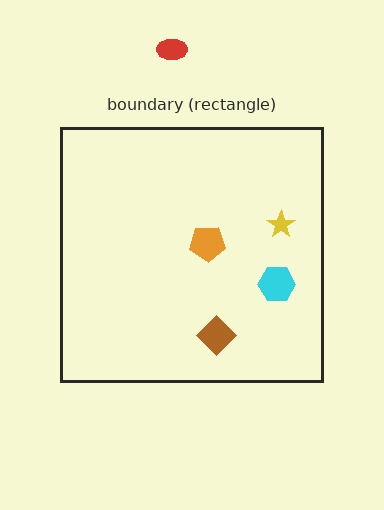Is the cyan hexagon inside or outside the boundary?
Inside.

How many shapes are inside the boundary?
4 inside, 1 outside.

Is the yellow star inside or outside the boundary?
Inside.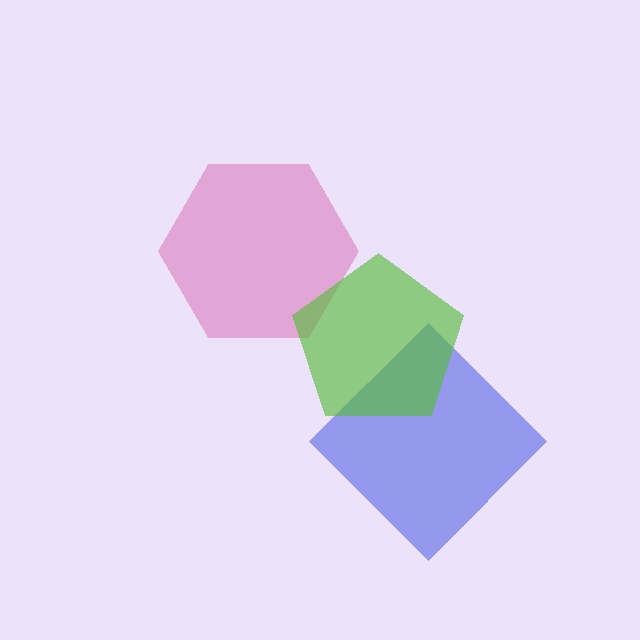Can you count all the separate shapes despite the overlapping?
Yes, there are 3 separate shapes.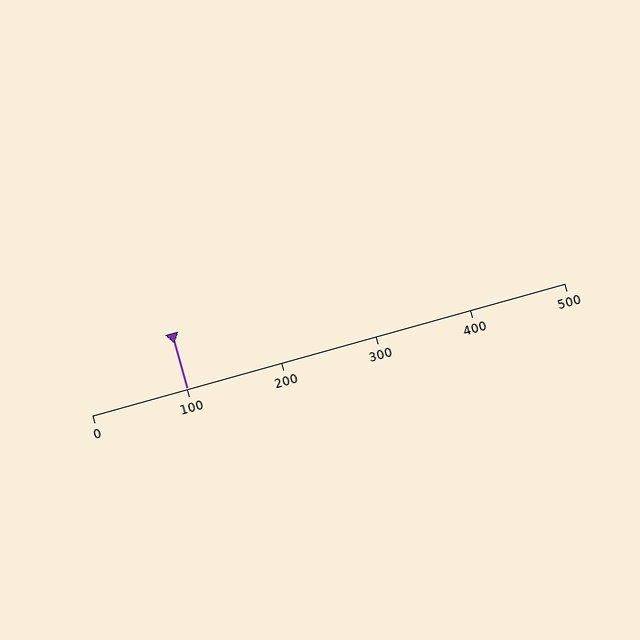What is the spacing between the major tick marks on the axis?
The major ticks are spaced 100 apart.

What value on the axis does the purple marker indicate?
The marker indicates approximately 100.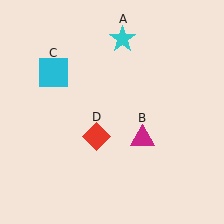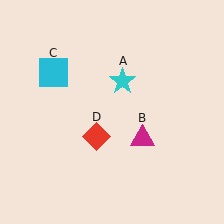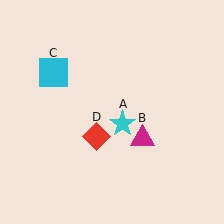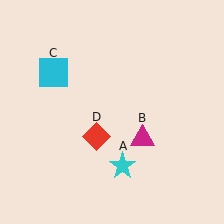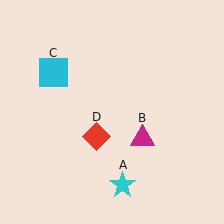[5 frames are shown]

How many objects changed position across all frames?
1 object changed position: cyan star (object A).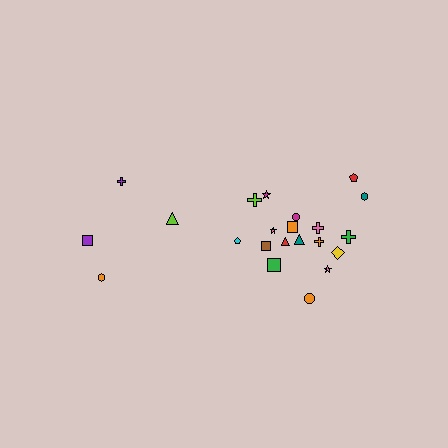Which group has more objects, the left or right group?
The right group.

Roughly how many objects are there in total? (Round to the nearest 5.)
Roughly 20 objects in total.